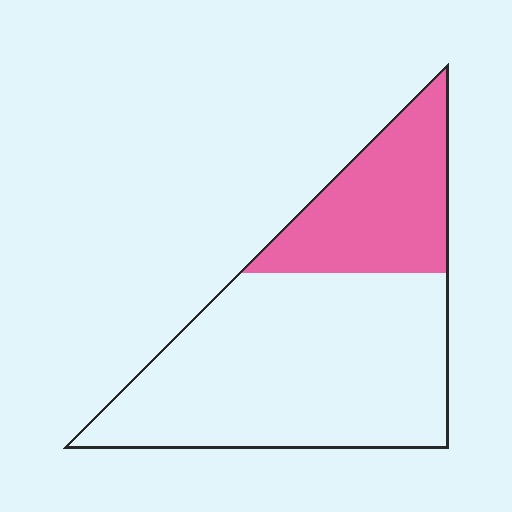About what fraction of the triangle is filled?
About one third (1/3).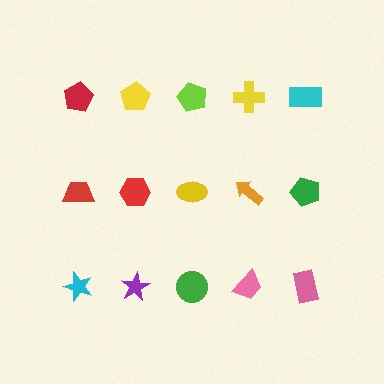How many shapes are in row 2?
5 shapes.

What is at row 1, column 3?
A lime pentagon.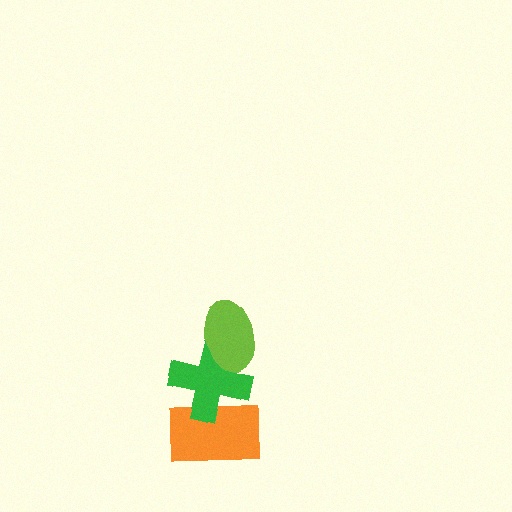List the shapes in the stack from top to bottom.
From top to bottom: the lime ellipse, the green cross, the orange rectangle.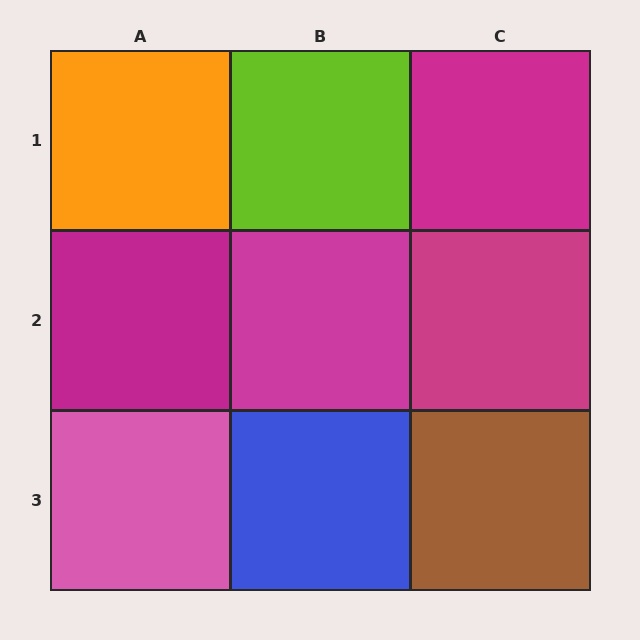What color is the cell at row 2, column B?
Magenta.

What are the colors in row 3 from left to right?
Pink, blue, brown.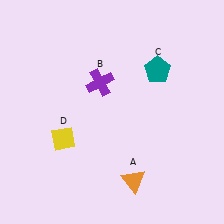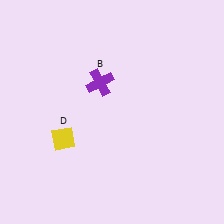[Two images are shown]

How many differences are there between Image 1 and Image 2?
There are 2 differences between the two images.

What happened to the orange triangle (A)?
The orange triangle (A) was removed in Image 2. It was in the bottom-right area of Image 1.